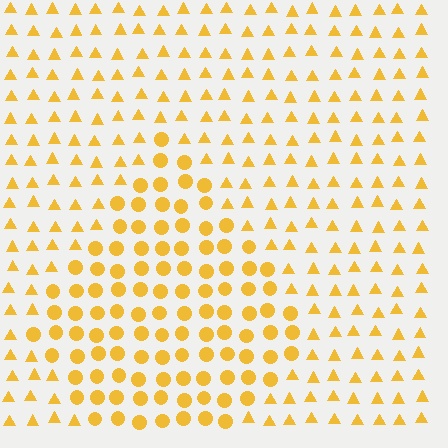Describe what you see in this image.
The image is filled with small yellow elements arranged in a uniform grid. A diamond-shaped region contains circles, while the surrounding area contains triangles. The boundary is defined purely by the change in element shape.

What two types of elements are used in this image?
The image uses circles inside the diamond region and triangles outside it.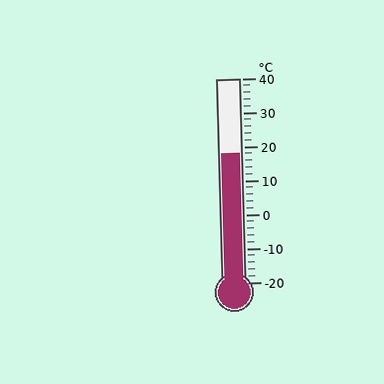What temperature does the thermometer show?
The thermometer shows approximately 18°C.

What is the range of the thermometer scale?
The thermometer scale ranges from -20°C to 40°C.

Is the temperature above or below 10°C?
The temperature is above 10°C.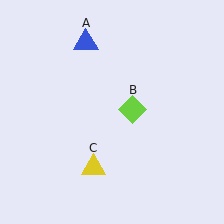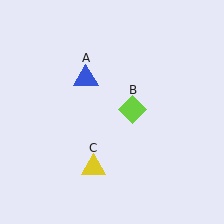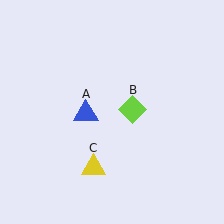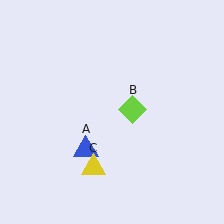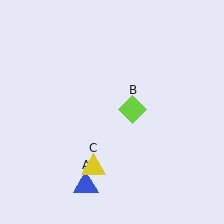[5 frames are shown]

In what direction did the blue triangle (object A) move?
The blue triangle (object A) moved down.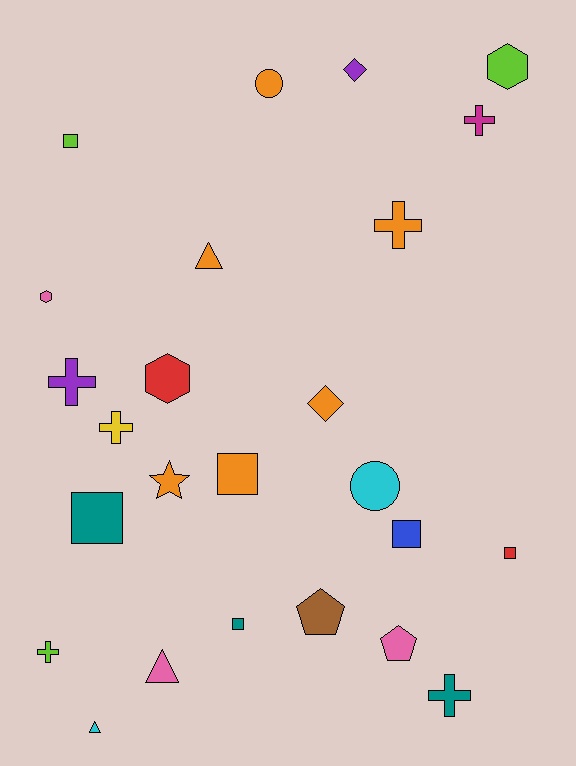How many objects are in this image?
There are 25 objects.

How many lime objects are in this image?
There are 3 lime objects.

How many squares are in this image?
There are 6 squares.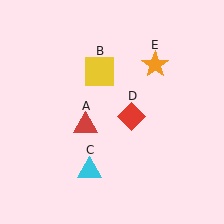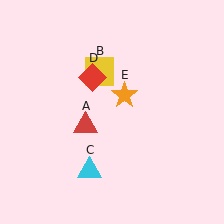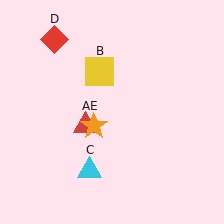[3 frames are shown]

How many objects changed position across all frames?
2 objects changed position: red diamond (object D), orange star (object E).